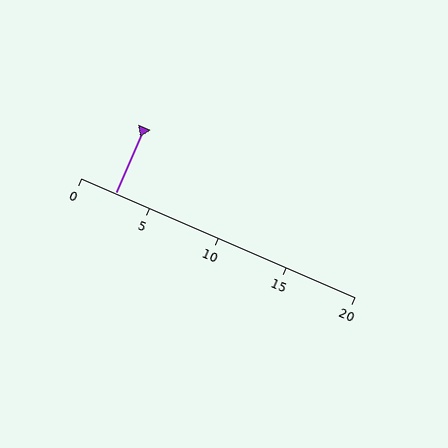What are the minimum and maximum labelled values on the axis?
The axis runs from 0 to 20.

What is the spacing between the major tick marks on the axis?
The major ticks are spaced 5 apart.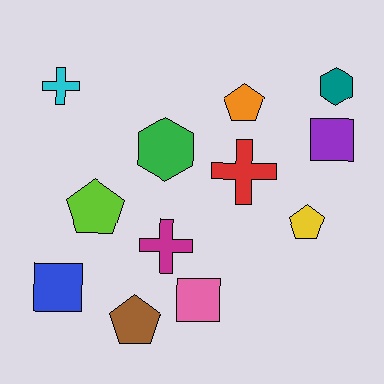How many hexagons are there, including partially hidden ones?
There are 2 hexagons.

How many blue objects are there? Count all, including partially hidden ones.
There is 1 blue object.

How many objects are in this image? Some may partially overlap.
There are 12 objects.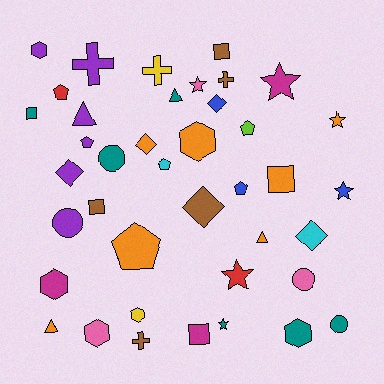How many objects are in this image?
There are 40 objects.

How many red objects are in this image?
There are 2 red objects.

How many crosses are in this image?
There are 4 crosses.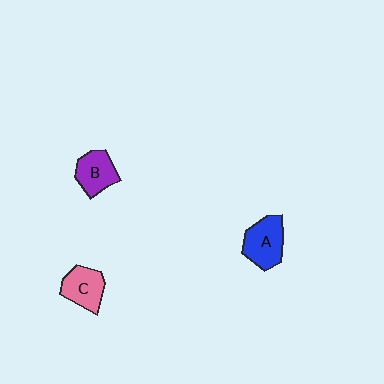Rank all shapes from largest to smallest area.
From largest to smallest: A (blue), C (pink), B (purple).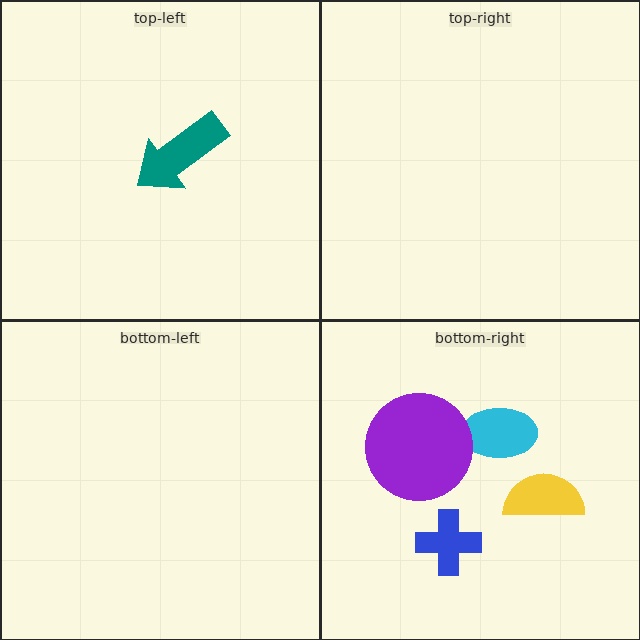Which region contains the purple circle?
The bottom-right region.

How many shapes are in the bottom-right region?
4.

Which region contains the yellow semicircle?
The bottom-right region.